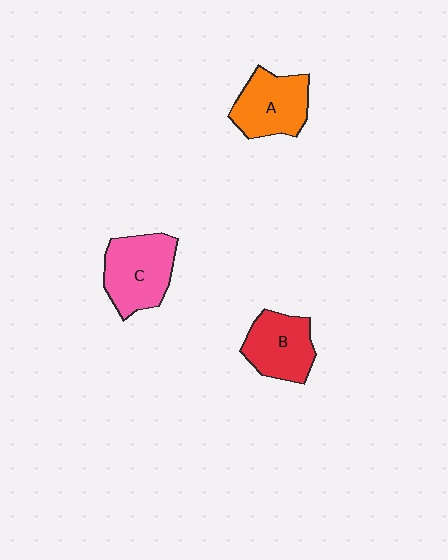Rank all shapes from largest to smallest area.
From largest to smallest: C (pink), A (orange), B (red).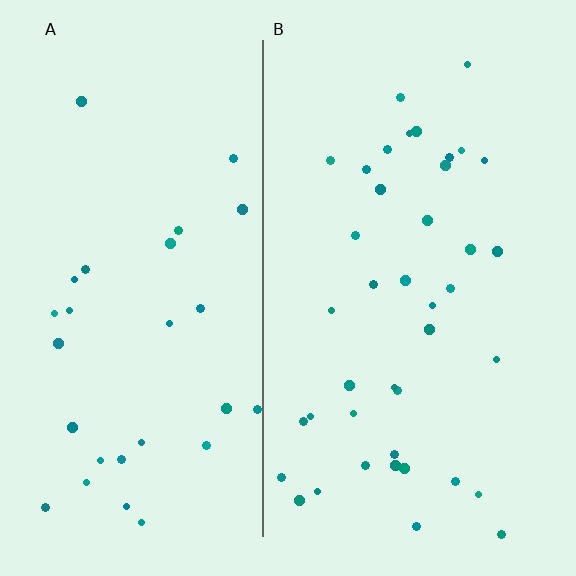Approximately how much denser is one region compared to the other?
Approximately 1.4× — region B over region A.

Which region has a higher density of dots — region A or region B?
B (the right).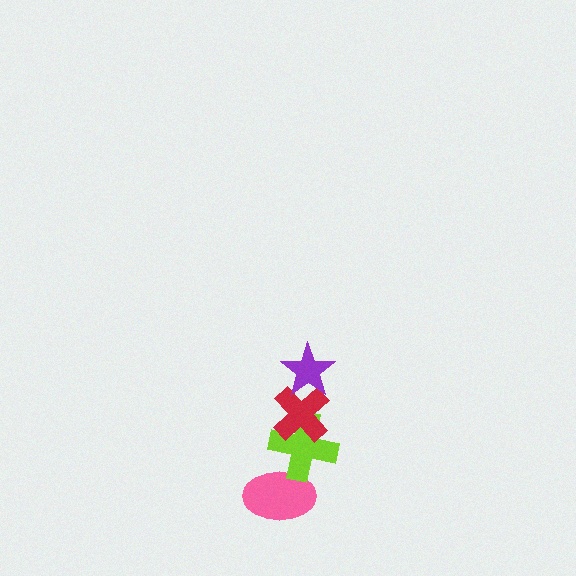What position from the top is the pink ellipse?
The pink ellipse is 4th from the top.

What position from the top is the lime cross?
The lime cross is 3rd from the top.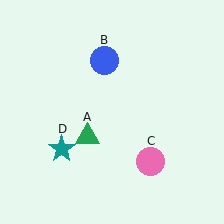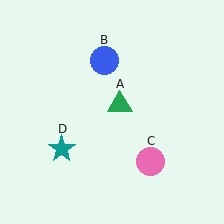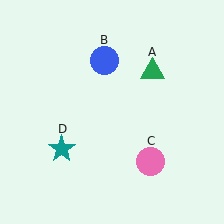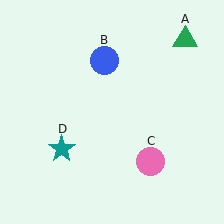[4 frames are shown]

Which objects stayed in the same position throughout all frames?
Blue circle (object B) and pink circle (object C) and teal star (object D) remained stationary.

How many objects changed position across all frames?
1 object changed position: green triangle (object A).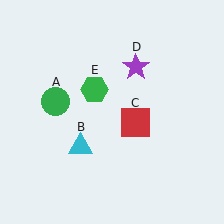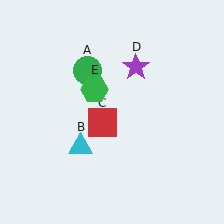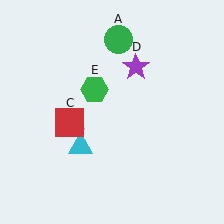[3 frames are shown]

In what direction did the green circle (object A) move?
The green circle (object A) moved up and to the right.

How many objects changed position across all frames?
2 objects changed position: green circle (object A), red square (object C).